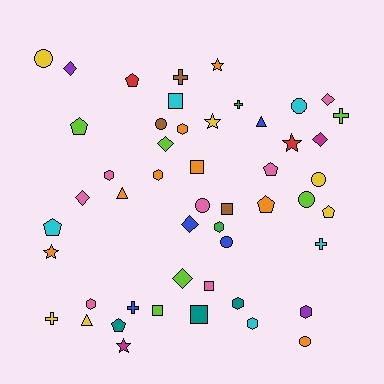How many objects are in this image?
There are 50 objects.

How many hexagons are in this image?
There are 8 hexagons.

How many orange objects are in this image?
There are 8 orange objects.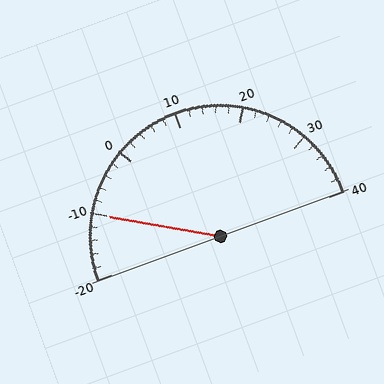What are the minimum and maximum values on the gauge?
The gauge ranges from -20 to 40.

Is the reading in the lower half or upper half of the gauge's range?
The reading is in the lower half of the range (-20 to 40).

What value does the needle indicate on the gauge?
The needle indicates approximately -10.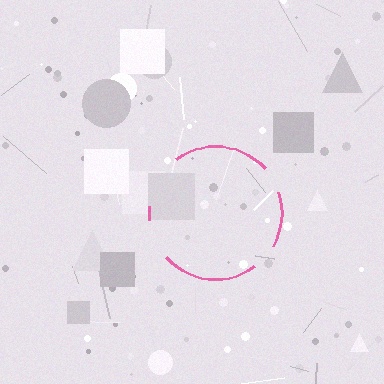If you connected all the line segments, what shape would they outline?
They would outline a circle.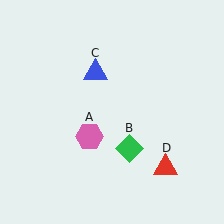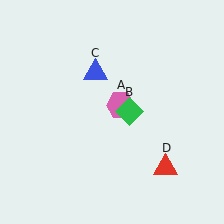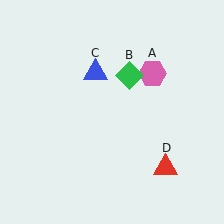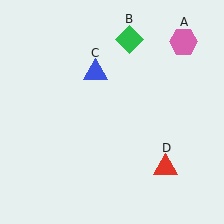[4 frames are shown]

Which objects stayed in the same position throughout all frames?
Blue triangle (object C) and red triangle (object D) remained stationary.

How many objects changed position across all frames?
2 objects changed position: pink hexagon (object A), green diamond (object B).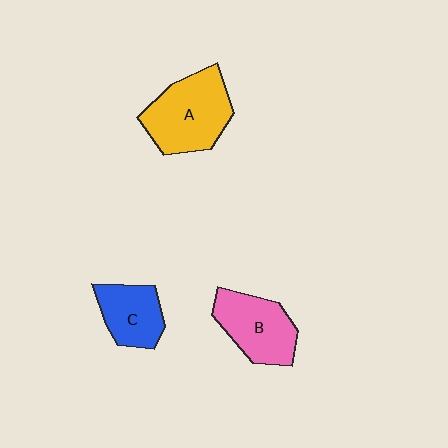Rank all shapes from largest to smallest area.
From largest to smallest: A (yellow), B (pink), C (blue).